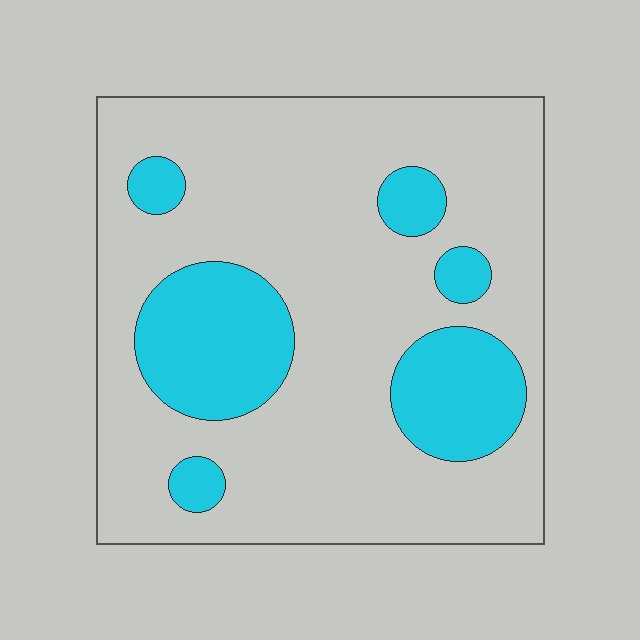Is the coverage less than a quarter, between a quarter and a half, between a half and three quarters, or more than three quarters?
Less than a quarter.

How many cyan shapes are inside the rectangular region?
6.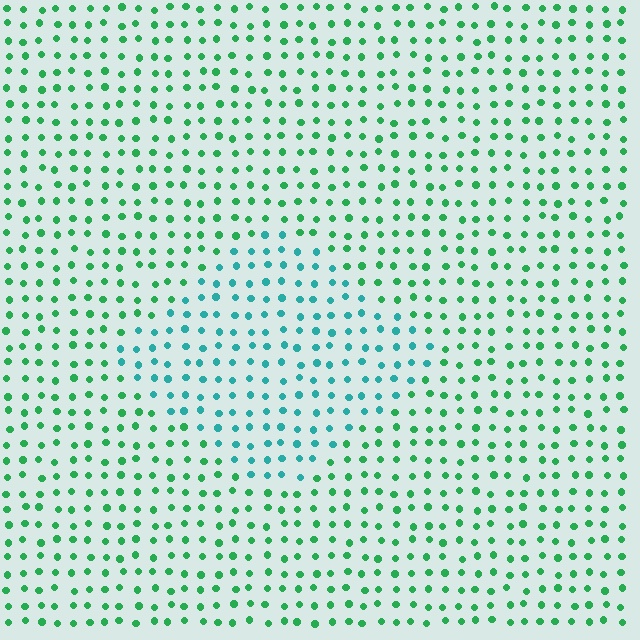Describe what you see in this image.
The image is filled with small green elements in a uniform arrangement. A diamond-shaped region is visible where the elements are tinted to a slightly different hue, forming a subtle color boundary.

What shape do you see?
I see a diamond.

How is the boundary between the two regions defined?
The boundary is defined purely by a slight shift in hue (about 38 degrees). Spacing, size, and orientation are identical on both sides.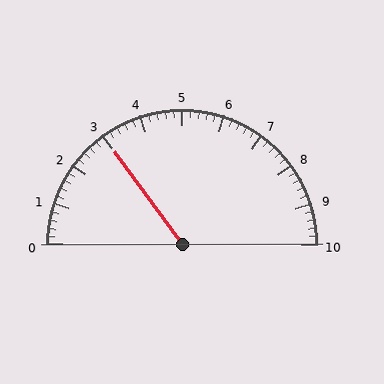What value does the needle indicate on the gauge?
The needle indicates approximately 3.0.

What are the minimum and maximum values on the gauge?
The gauge ranges from 0 to 10.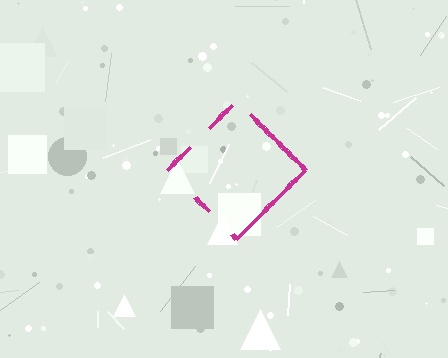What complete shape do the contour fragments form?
The contour fragments form a diamond.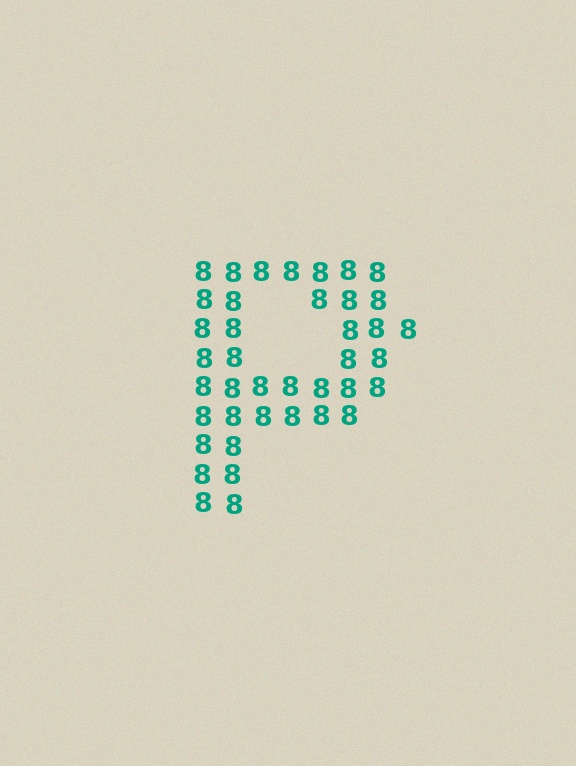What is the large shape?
The large shape is the letter P.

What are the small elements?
The small elements are digit 8's.